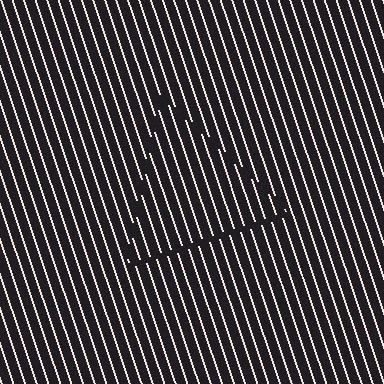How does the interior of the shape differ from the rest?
The interior of the shape contains the same grating, shifted by half a period — the contour is defined by the phase discontinuity where line-ends from the inner and outer gratings abut.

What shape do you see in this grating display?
An illusory triangle. The interior of the shape contains the same grating, shifted by half a period — the contour is defined by the phase discontinuity where line-ends from the inner and outer gratings abut.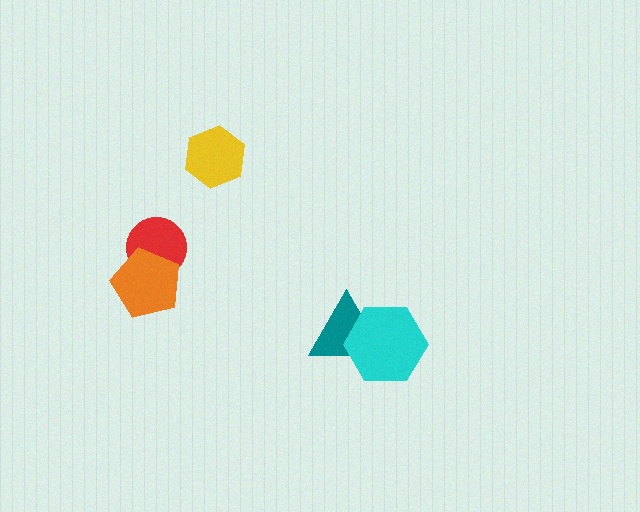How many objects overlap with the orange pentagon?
1 object overlaps with the orange pentagon.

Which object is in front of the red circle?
The orange pentagon is in front of the red circle.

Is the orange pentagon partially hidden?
No, no other shape covers it.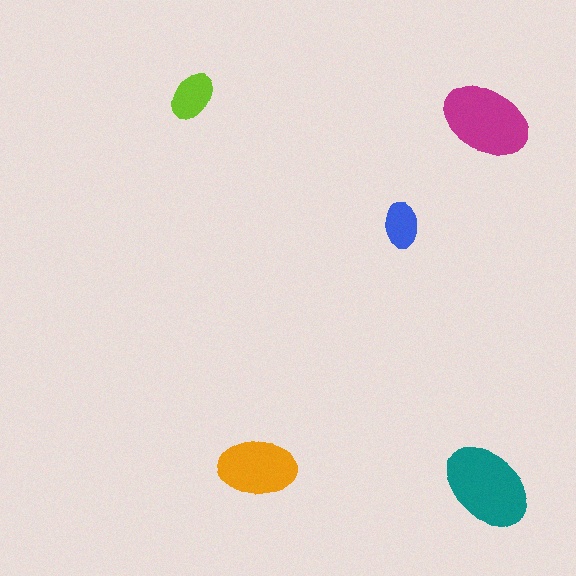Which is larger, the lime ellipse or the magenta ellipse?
The magenta one.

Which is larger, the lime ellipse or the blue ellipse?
The lime one.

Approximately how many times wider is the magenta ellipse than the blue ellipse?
About 2 times wider.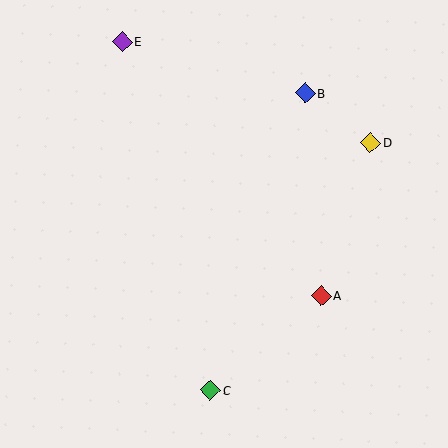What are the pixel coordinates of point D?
Point D is at (371, 142).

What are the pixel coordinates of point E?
Point E is at (122, 41).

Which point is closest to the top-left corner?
Point E is closest to the top-left corner.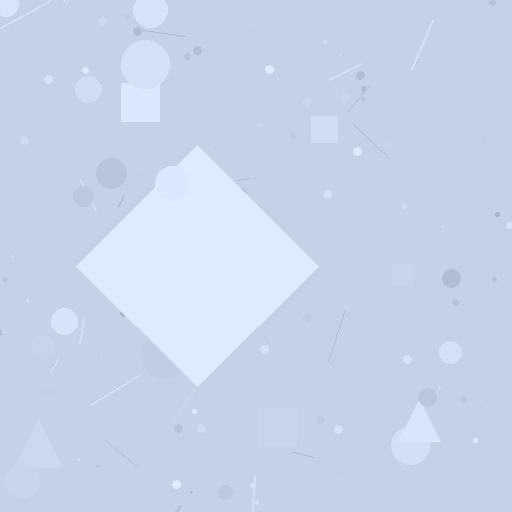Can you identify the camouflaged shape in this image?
The camouflaged shape is a diamond.